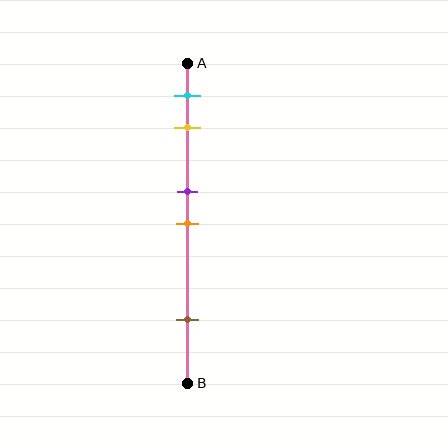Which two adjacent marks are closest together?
The purple and orange marks are the closest adjacent pair.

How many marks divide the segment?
There are 5 marks dividing the segment.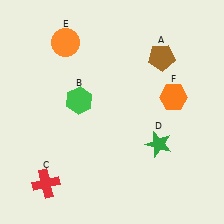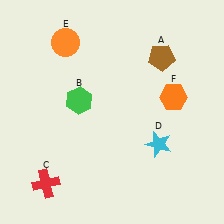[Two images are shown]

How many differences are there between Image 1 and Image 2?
There is 1 difference between the two images.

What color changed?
The star (D) changed from green in Image 1 to cyan in Image 2.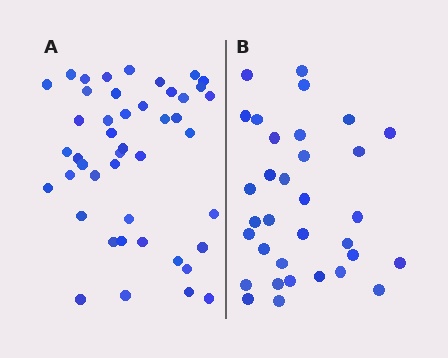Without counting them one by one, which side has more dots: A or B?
Region A (the left region) has more dots.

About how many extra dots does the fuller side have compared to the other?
Region A has roughly 12 or so more dots than region B.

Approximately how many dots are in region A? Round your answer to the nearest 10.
About 40 dots. (The exact count is 45, which rounds to 40.)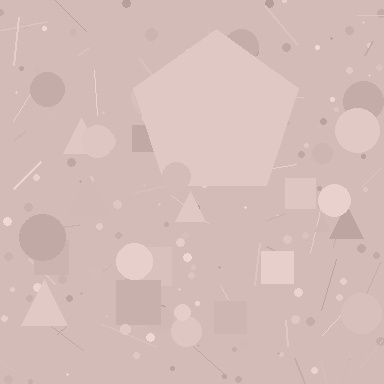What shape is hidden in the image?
A pentagon is hidden in the image.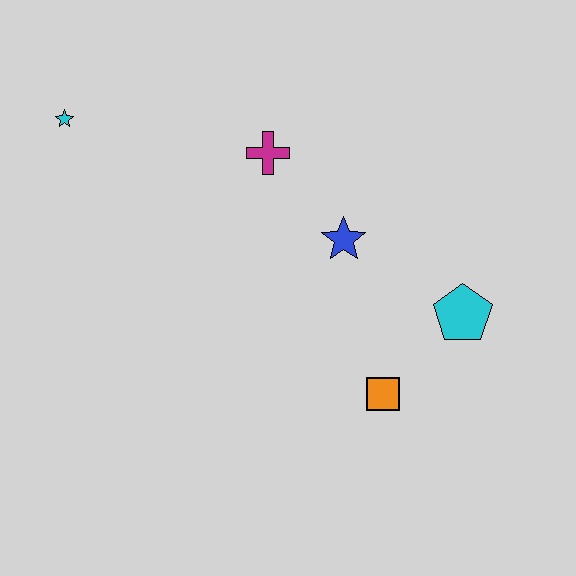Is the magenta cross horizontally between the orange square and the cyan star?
Yes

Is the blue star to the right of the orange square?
No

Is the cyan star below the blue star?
No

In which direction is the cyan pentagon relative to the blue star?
The cyan pentagon is to the right of the blue star.